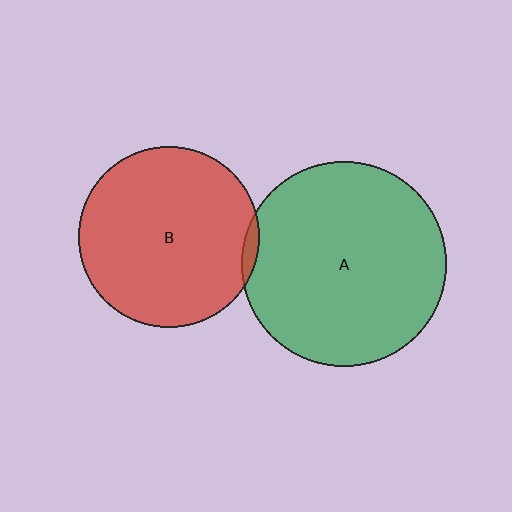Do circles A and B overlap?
Yes.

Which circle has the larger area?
Circle A (green).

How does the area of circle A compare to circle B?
Approximately 1.3 times.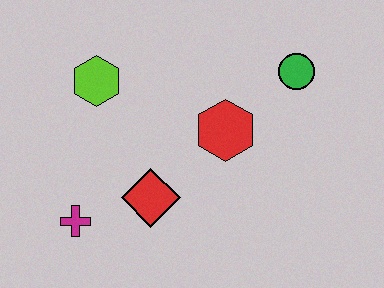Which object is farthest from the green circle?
The magenta cross is farthest from the green circle.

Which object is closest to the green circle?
The red hexagon is closest to the green circle.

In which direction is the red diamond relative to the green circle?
The red diamond is to the left of the green circle.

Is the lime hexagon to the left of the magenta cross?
No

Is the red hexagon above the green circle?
No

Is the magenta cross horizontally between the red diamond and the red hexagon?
No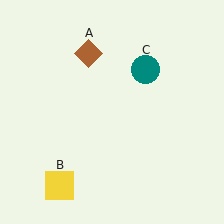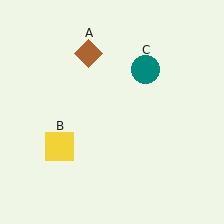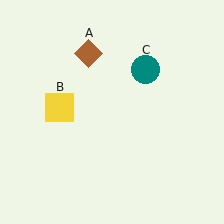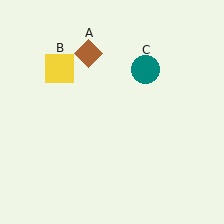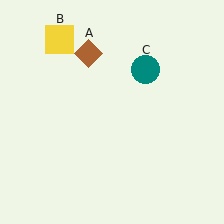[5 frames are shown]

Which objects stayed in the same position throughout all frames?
Brown diamond (object A) and teal circle (object C) remained stationary.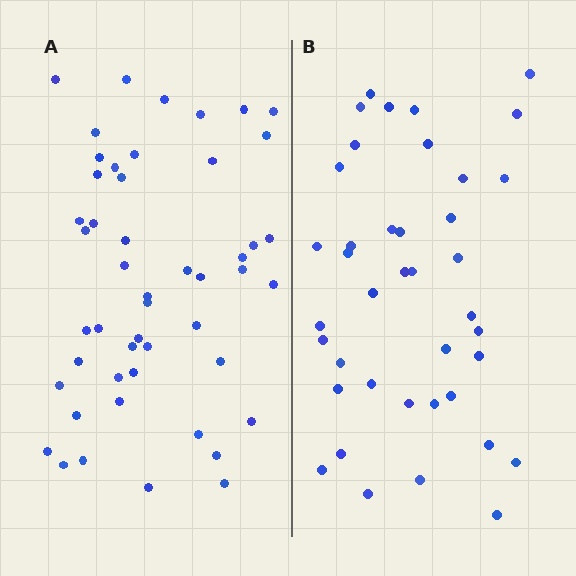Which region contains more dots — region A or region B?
Region A (the left region) has more dots.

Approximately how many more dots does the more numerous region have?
Region A has roughly 8 or so more dots than region B.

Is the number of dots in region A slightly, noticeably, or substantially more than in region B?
Region A has only slightly more — the two regions are fairly close. The ratio is roughly 1.2 to 1.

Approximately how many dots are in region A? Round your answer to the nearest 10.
About 50 dots. (The exact count is 49, which rounds to 50.)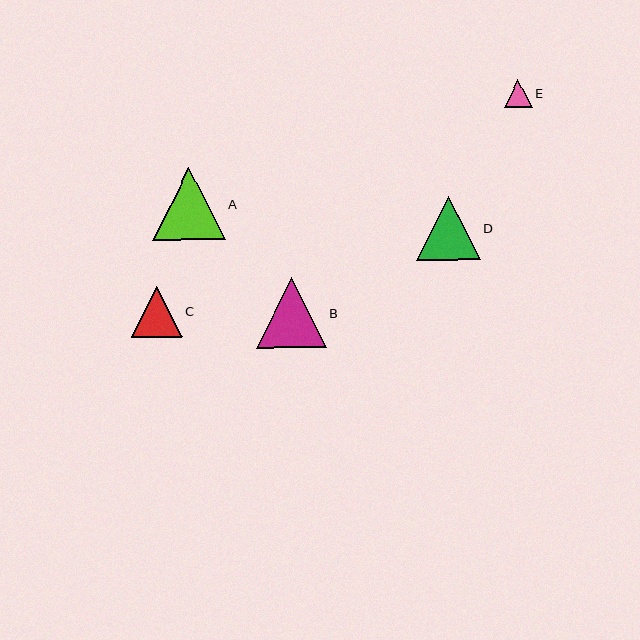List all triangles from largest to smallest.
From largest to smallest: A, B, D, C, E.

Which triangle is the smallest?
Triangle E is the smallest with a size of approximately 27 pixels.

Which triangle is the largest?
Triangle A is the largest with a size of approximately 73 pixels.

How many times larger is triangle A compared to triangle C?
Triangle A is approximately 1.4 times the size of triangle C.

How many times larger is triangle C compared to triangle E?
Triangle C is approximately 1.8 times the size of triangle E.